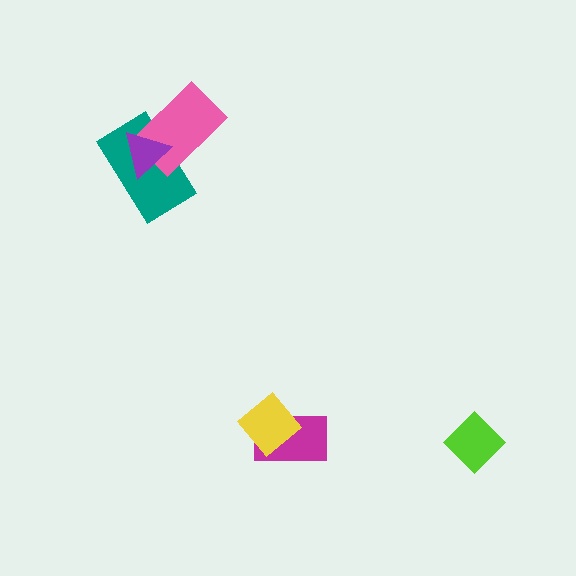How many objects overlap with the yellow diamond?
1 object overlaps with the yellow diamond.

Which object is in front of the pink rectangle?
The purple triangle is in front of the pink rectangle.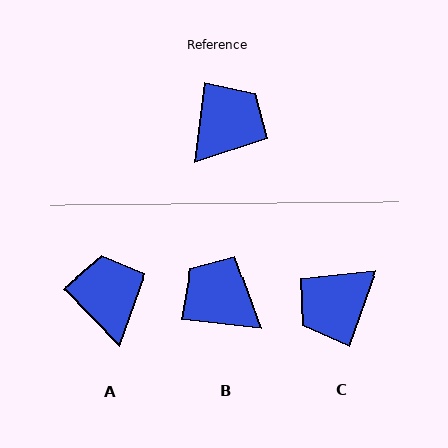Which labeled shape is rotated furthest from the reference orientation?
C, about 168 degrees away.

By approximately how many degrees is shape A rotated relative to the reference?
Approximately 52 degrees counter-clockwise.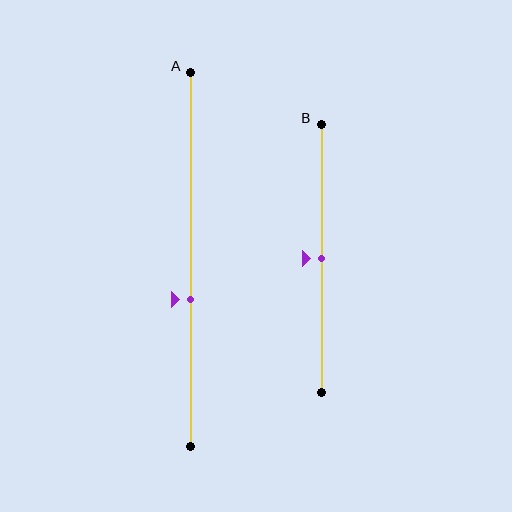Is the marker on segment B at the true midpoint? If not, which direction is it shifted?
Yes, the marker on segment B is at the true midpoint.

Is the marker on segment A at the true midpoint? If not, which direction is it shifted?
No, the marker on segment A is shifted downward by about 11% of the segment length.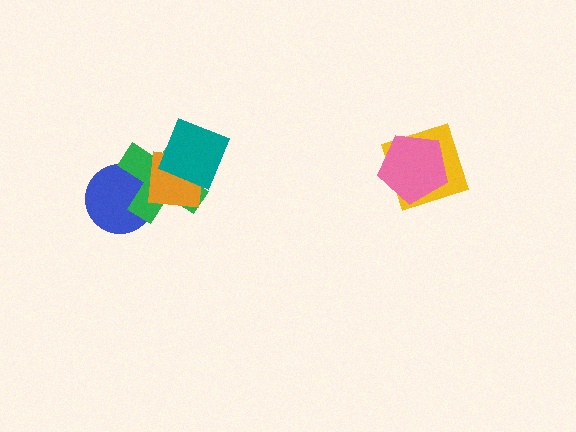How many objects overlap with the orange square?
2 objects overlap with the orange square.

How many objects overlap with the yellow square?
1 object overlaps with the yellow square.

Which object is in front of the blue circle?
The green cross is in front of the blue circle.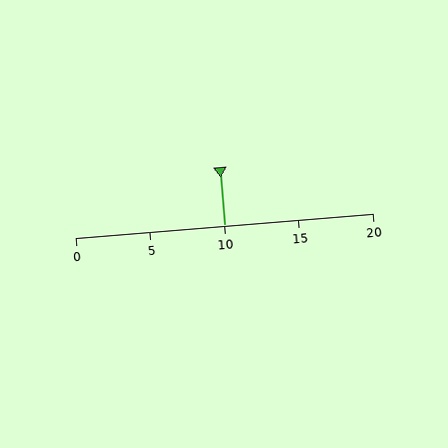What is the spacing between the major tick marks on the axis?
The major ticks are spaced 5 apart.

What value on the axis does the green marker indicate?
The marker indicates approximately 10.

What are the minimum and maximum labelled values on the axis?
The axis runs from 0 to 20.